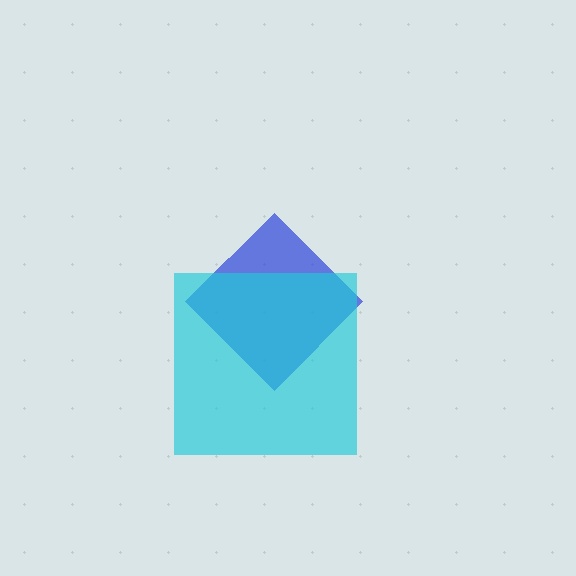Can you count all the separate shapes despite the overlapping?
Yes, there are 2 separate shapes.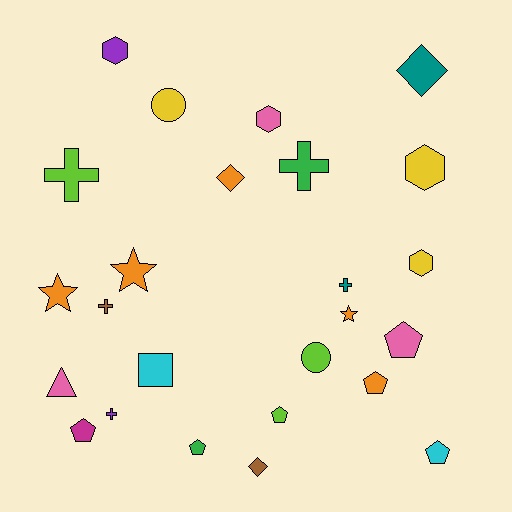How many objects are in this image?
There are 25 objects.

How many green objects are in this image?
There are 2 green objects.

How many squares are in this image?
There is 1 square.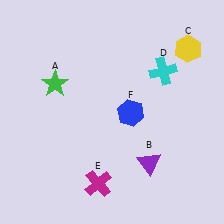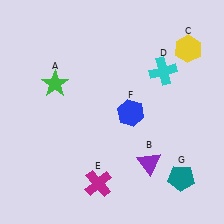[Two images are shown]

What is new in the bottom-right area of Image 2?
A teal pentagon (G) was added in the bottom-right area of Image 2.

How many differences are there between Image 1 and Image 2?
There is 1 difference between the two images.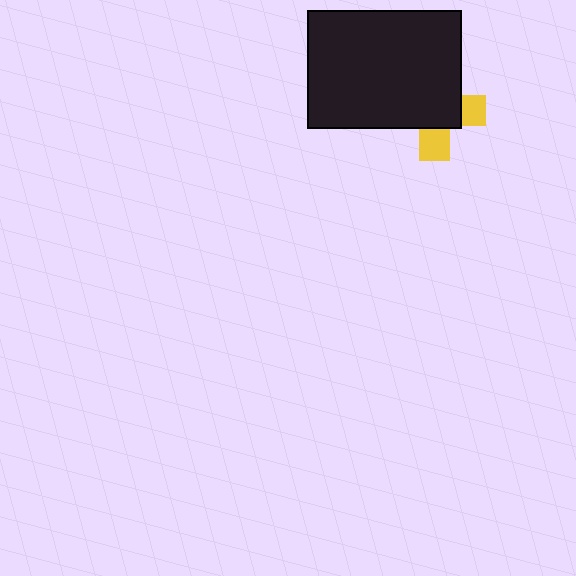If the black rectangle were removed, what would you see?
You would see the complete yellow cross.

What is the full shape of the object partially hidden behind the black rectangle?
The partially hidden object is a yellow cross.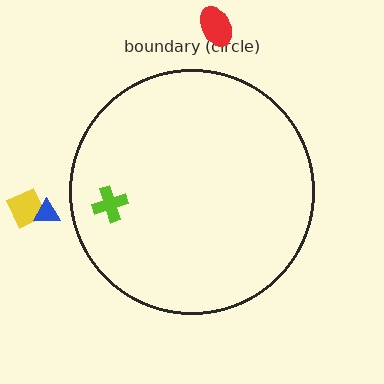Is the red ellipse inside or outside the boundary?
Outside.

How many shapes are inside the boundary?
1 inside, 3 outside.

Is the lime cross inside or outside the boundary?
Inside.